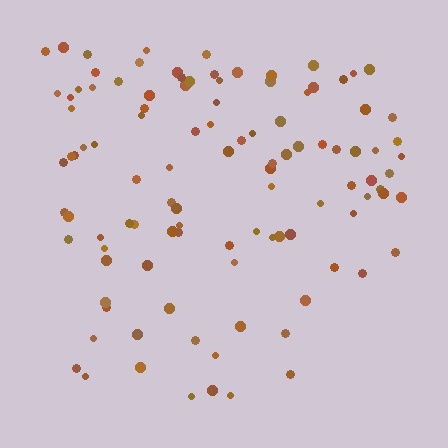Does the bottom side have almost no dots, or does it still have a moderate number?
Still a moderate number, just noticeably fewer than the top.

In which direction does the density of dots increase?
From bottom to top, with the top side densest.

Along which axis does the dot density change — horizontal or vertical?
Vertical.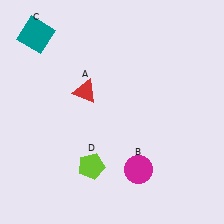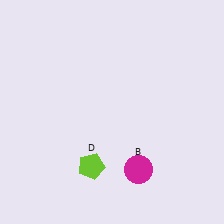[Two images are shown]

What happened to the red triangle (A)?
The red triangle (A) was removed in Image 2. It was in the top-left area of Image 1.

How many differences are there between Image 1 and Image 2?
There are 2 differences between the two images.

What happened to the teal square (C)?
The teal square (C) was removed in Image 2. It was in the top-left area of Image 1.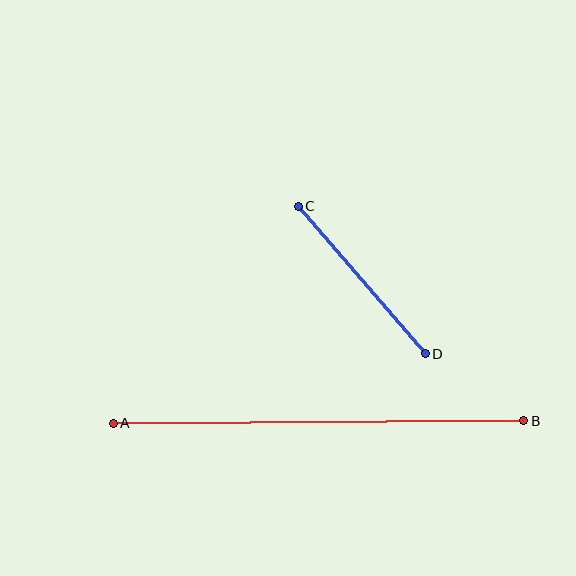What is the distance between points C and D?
The distance is approximately 194 pixels.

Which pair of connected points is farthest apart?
Points A and B are farthest apart.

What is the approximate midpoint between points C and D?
The midpoint is at approximately (362, 280) pixels.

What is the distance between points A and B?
The distance is approximately 410 pixels.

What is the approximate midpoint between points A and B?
The midpoint is at approximately (318, 422) pixels.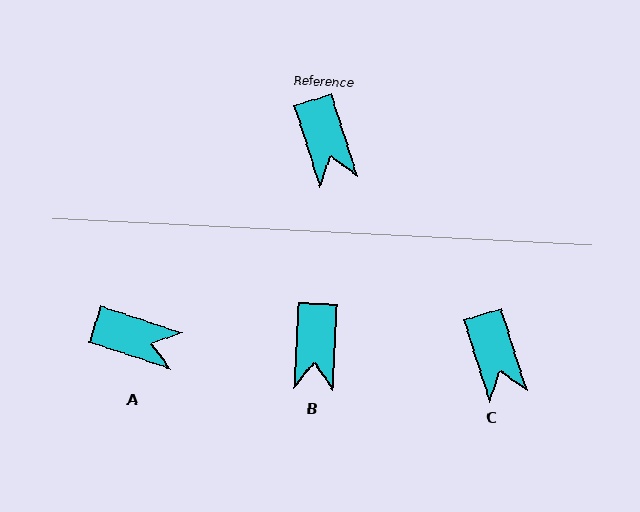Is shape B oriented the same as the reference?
No, it is off by about 21 degrees.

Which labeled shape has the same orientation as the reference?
C.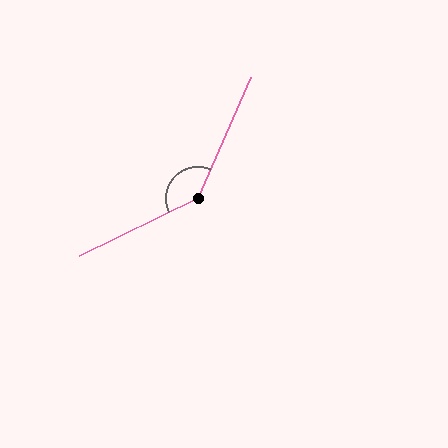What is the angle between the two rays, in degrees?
Approximately 140 degrees.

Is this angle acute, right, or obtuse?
It is obtuse.